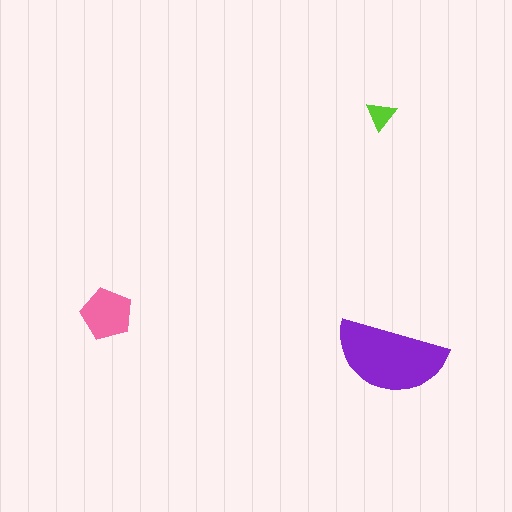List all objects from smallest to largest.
The lime triangle, the pink pentagon, the purple semicircle.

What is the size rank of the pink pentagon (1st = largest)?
2nd.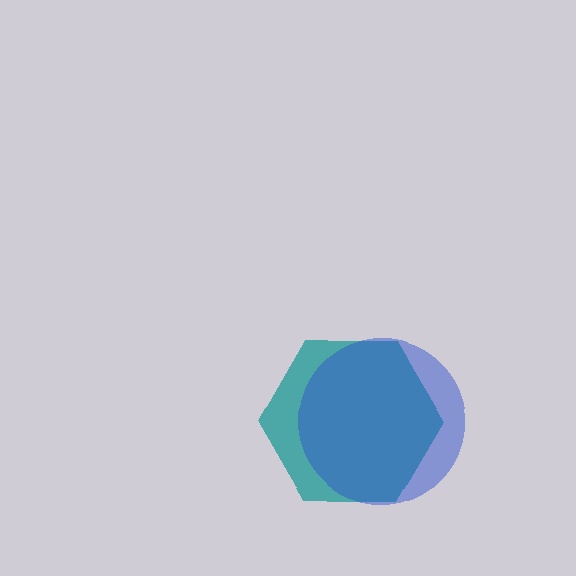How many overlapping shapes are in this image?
There are 2 overlapping shapes in the image.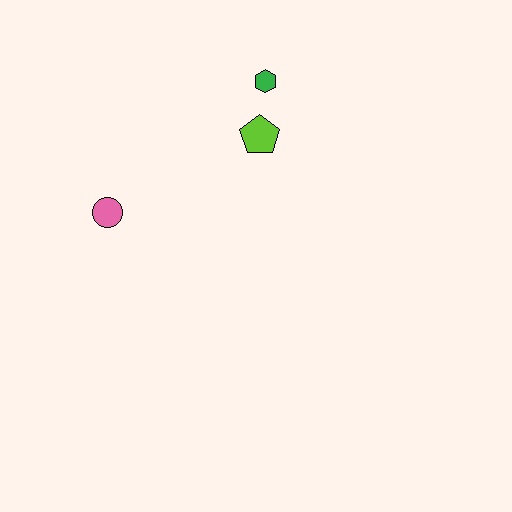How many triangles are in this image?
There are no triangles.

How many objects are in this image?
There are 3 objects.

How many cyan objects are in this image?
There are no cyan objects.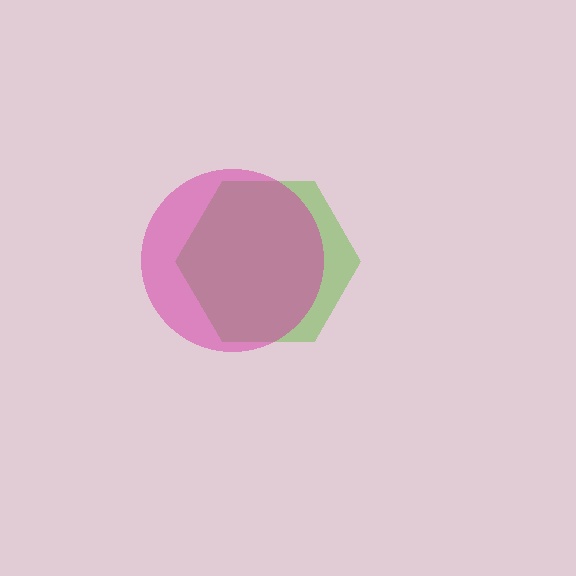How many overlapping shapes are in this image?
There are 2 overlapping shapes in the image.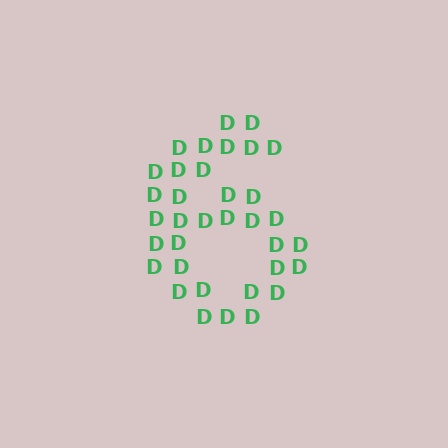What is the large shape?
The large shape is the digit 6.